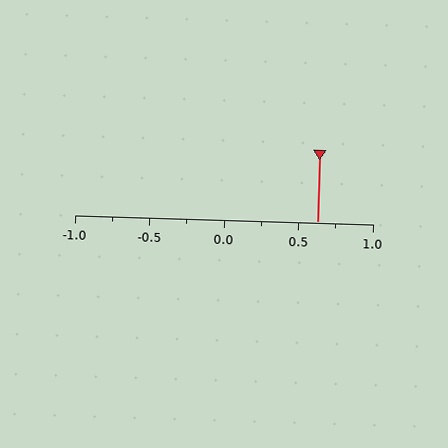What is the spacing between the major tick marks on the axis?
The major ticks are spaced 0.5 apart.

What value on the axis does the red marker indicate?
The marker indicates approximately 0.62.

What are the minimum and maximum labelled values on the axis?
The axis runs from -1.0 to 1.0.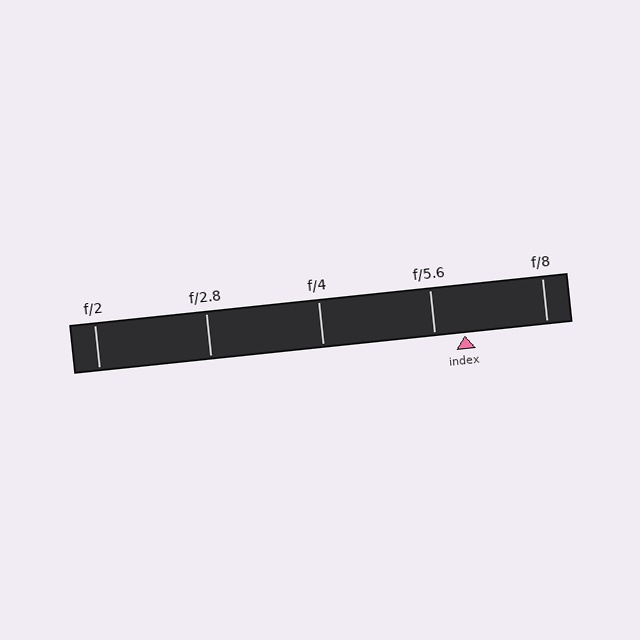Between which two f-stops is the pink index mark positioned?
The index mark is between f/5.6 and f/8.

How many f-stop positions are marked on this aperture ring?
There are 5 f-stop positions marked.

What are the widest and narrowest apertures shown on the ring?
The widest aperture shown is f/2 and the narrowest is f/8.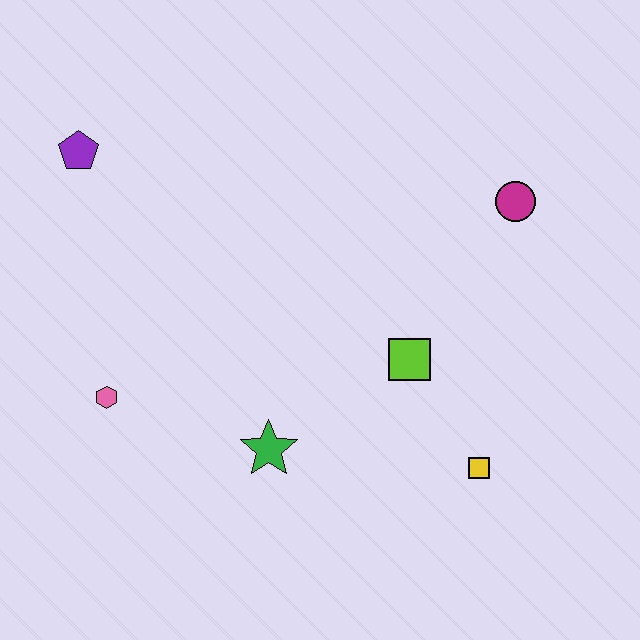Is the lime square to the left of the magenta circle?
Yes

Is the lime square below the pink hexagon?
No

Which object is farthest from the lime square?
The purple pentagon is farthest from the lime square.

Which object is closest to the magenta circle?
The lime square is closest to the magenta circle.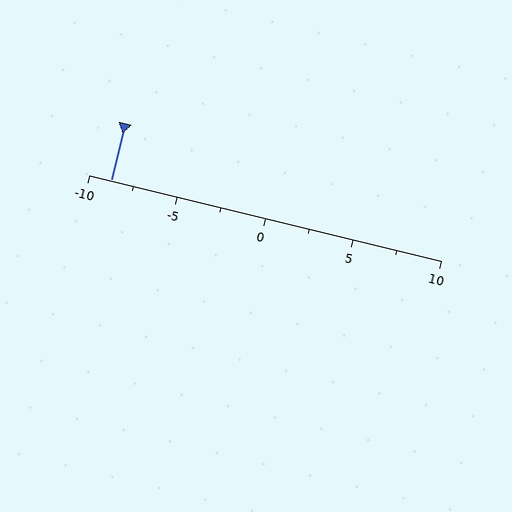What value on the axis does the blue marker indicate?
The marker indicates approximately -8.8.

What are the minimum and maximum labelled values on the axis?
The axis runs from -10 to 10.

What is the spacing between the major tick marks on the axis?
The major ticks are spaced 5 apart.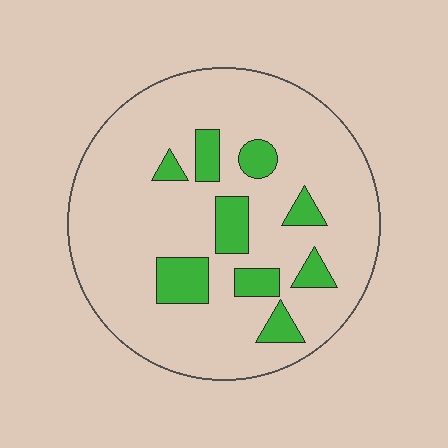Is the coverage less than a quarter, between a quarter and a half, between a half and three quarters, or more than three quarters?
Less than a quarter.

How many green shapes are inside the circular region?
9.